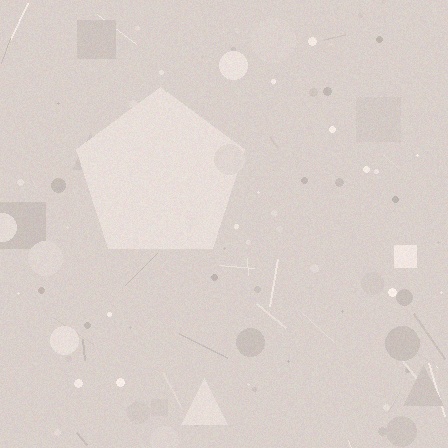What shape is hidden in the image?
A pentagon is hidden in the image.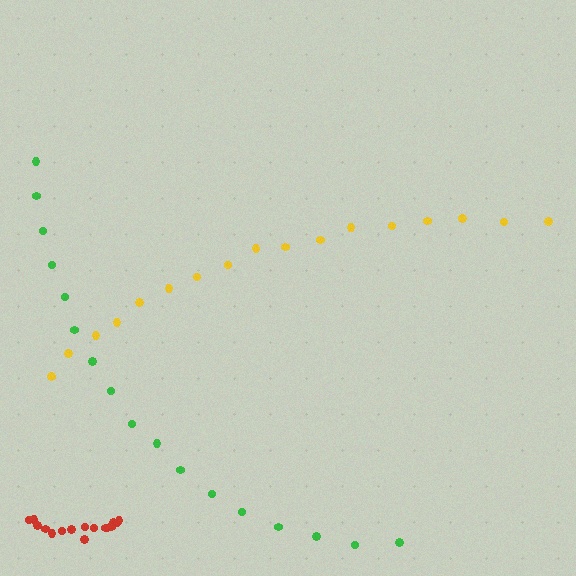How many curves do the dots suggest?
There are 3 distinct paths.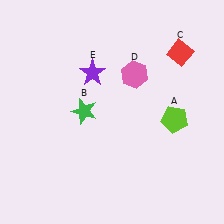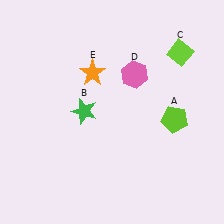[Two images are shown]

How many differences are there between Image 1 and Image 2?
There are 2 differences between the two images.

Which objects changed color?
C changed from red to lime. E changed from purple to orange.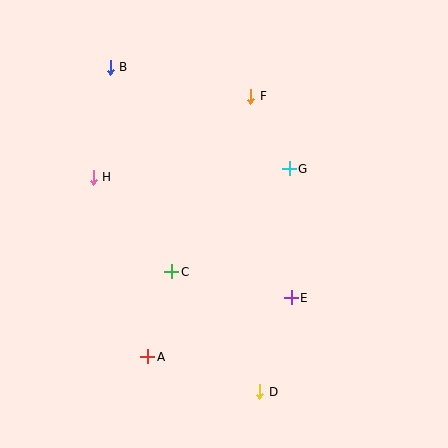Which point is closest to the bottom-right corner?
Point D is closest to the bottom-right corner.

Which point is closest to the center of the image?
Point C at (172, 272) is closest to the center.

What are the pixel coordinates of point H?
Point H is at (93, 177).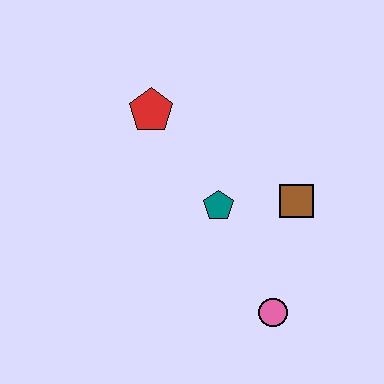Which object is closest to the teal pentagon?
The brown square is closest to the teal pentagon.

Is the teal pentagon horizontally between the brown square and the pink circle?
No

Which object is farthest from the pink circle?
The red pentagon is farthest from the pink circle.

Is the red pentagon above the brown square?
Yes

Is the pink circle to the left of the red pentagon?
No